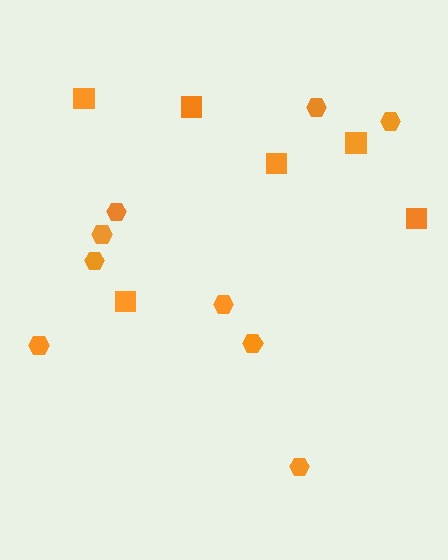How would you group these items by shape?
There are 2 groups: one group of hexagons (9) and one group of squares (6).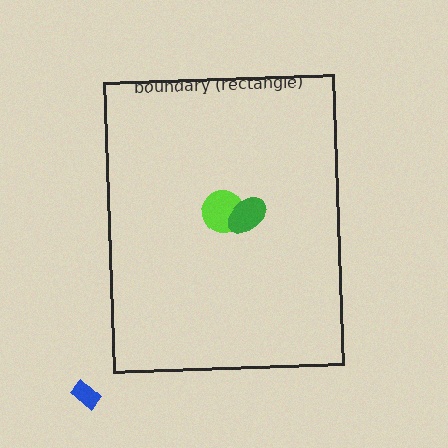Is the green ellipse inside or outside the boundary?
Inside.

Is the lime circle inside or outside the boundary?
Inside.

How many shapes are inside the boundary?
2 inside, 1 outside.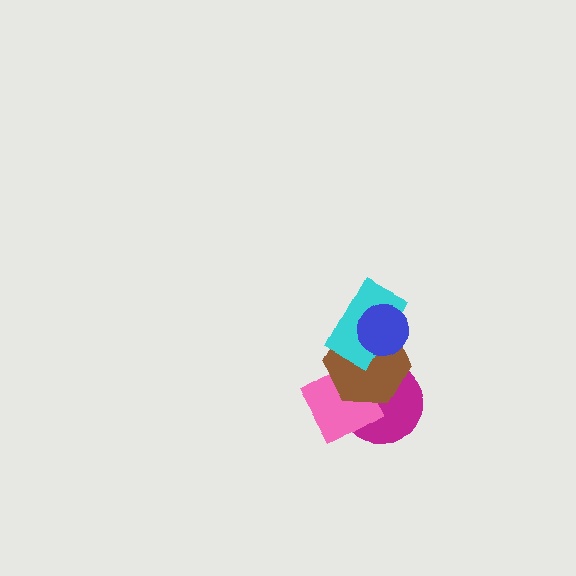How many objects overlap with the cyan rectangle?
2 objects overlap with the cyan rectangle.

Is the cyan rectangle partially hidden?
Yes, it is partially covered by another shape.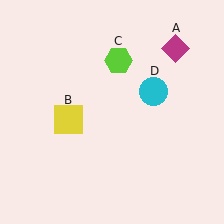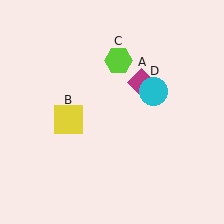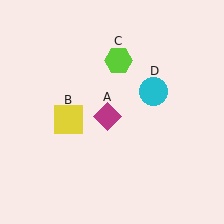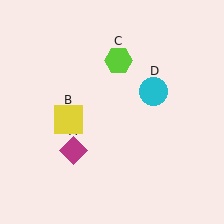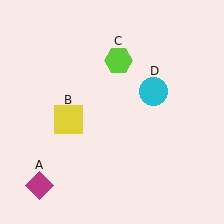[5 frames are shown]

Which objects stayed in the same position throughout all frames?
Yellow square (object B) and lime hexagon (object C) and cyan circle (object D) remained stationary.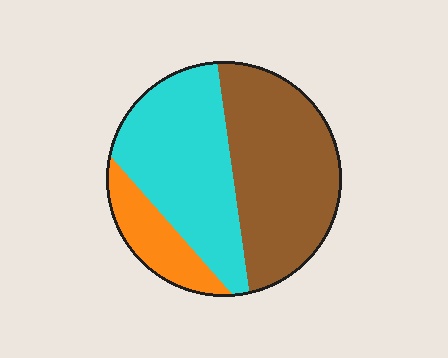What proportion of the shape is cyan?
Cyan covers 40% of the shape.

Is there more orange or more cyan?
Cyan.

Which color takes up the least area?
Orange, at roughly 15%.